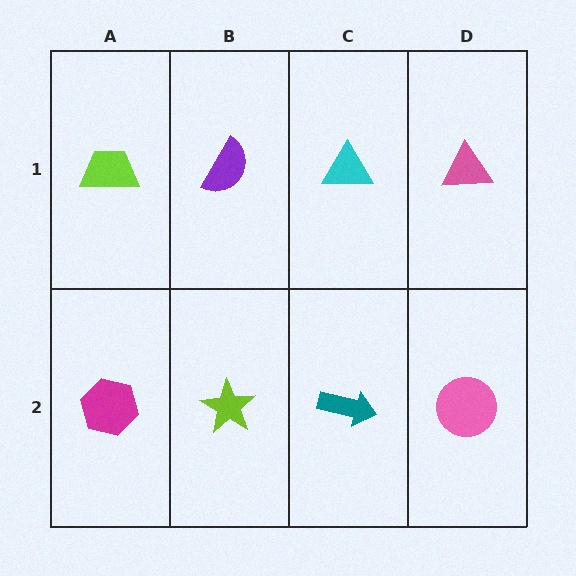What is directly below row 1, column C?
A teal arrow.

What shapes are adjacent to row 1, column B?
A lime star (row 2, column B), a lime trapezoid (row 1, column A), a cyan triangle (row 1, column C).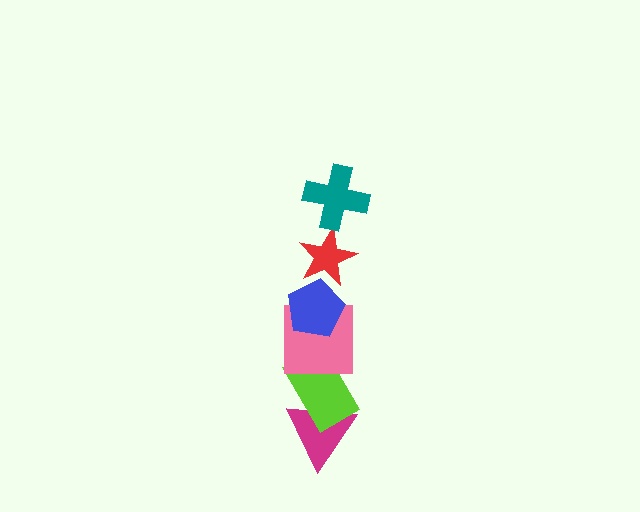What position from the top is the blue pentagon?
The blue pentagon is 3rd from the top.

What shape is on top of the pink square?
The blue pentagon is on top of the pink square.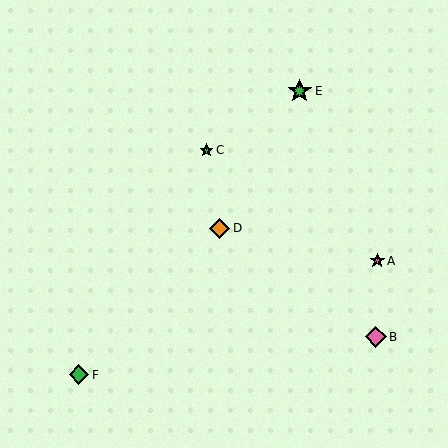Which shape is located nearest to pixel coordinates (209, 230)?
The orange diamond (labeled D) at (220, 228) is nearest to that location.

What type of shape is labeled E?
Shape E is a green star.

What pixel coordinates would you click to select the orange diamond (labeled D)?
Click at (220, 228) to select the orange diamond D.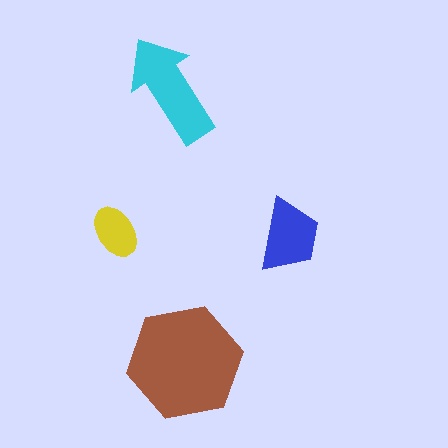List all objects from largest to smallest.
The brown hexagon, the cyan arrow, the blue trapezoid, the yellow ellipse.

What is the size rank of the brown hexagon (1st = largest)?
1st.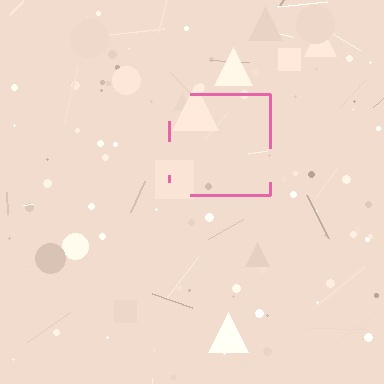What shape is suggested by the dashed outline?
The dashed outline suggests a square.